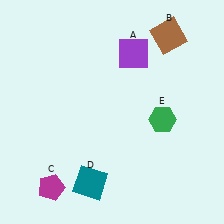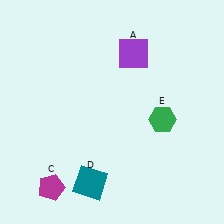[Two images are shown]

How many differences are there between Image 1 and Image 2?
There is 1 difference between the two images.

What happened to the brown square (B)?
The brown square (B) was removed in Image 2. It was in the top-right area of Image 1.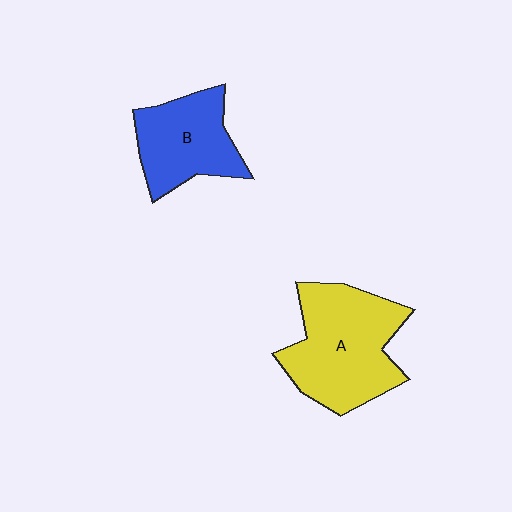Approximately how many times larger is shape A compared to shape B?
Approximately 1.4 times.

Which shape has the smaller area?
Shape B (blue).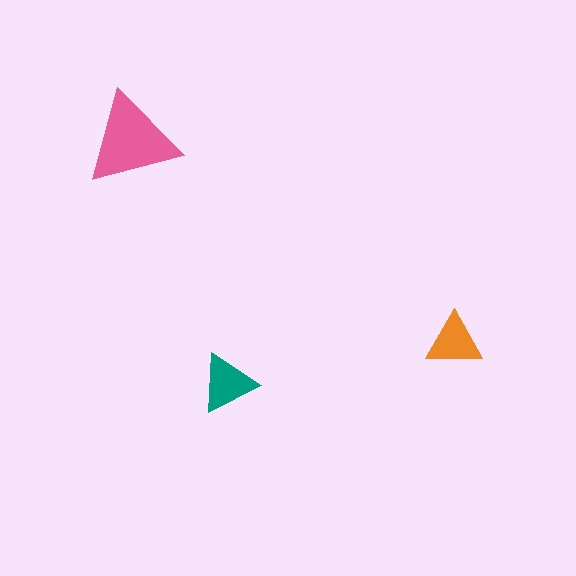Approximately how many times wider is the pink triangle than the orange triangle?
About 1.5 times wider.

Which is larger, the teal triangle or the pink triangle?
The pink one.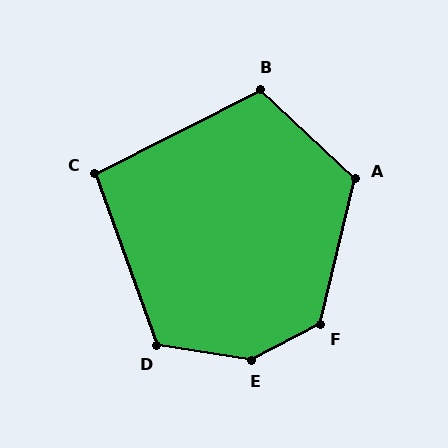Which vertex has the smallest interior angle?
C, at approximately 97 degrees.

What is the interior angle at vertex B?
Approximately 110 degrees (obtuse).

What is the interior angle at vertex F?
Approximately 131 degrees (obtuse).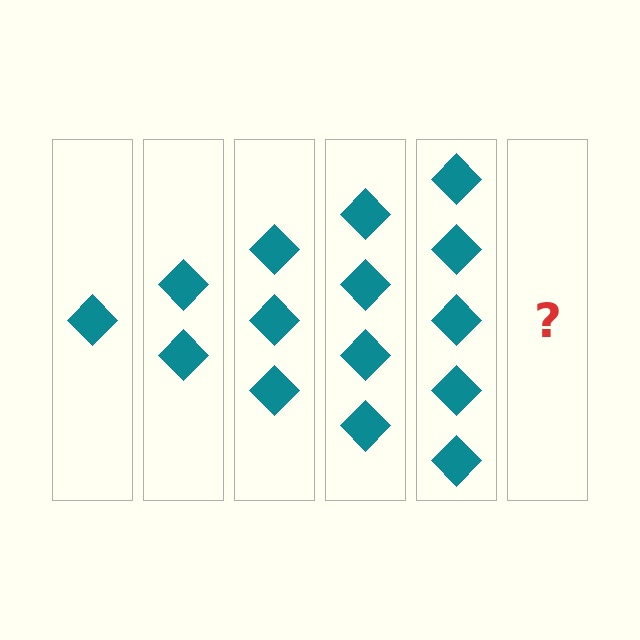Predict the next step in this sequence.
The next step is 6 diamonds.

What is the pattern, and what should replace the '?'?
The pattern is that each step adds one more diamond. The '?' should be 6 diamonds.